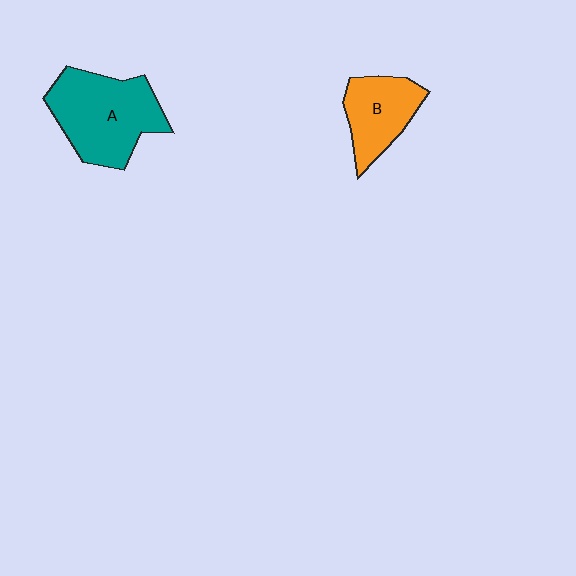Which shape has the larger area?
Shape A (teal).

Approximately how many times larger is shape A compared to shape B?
Approximately 1.6 times.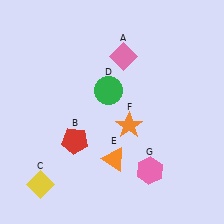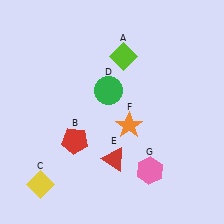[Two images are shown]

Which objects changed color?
A changed from pink to lime. E changed from orange to red.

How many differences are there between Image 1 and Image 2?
There are 2 differences between the two images.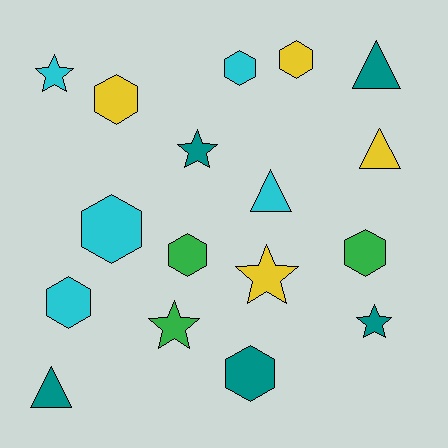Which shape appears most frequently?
Hexagon, with 8 objects.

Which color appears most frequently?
Teal, with 5 objects.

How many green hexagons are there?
There are 2 green hexagons.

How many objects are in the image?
There are 17 objects.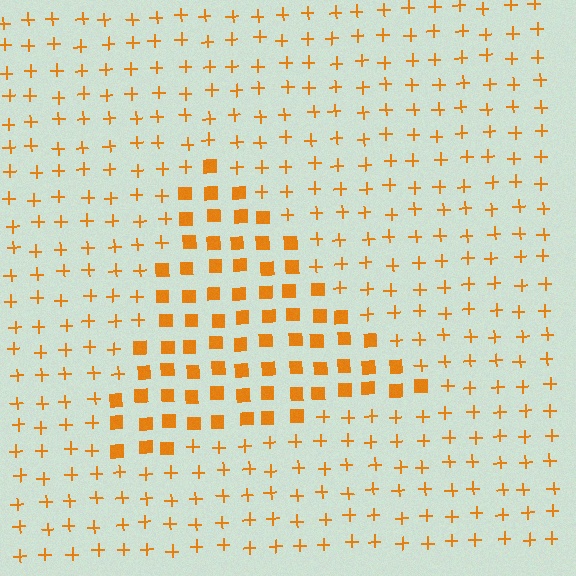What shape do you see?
I see a triangle.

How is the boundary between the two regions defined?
The boundary is defined by a change in element shape: squares inside vs. plus signs outside. All elements share the same color and spacing.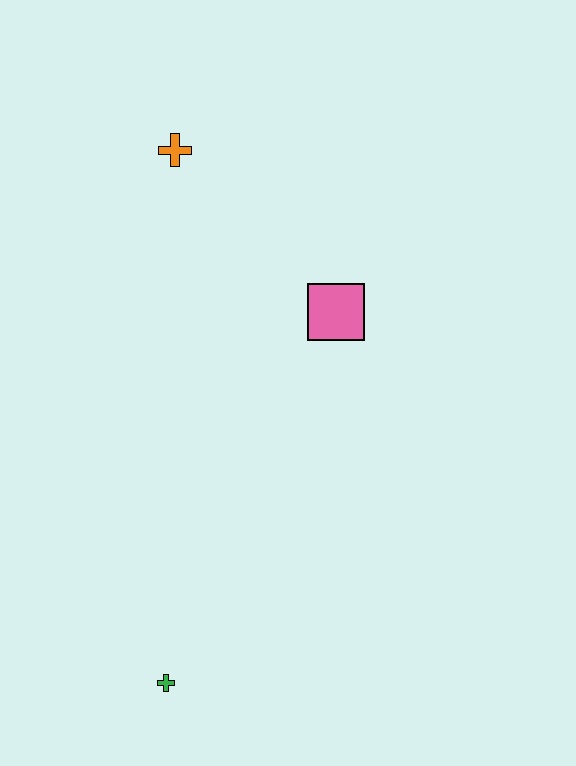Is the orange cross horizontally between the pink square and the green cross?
Yes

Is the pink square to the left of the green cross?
No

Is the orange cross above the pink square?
Yes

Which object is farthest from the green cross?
The orange cross is farthest from the green cross.